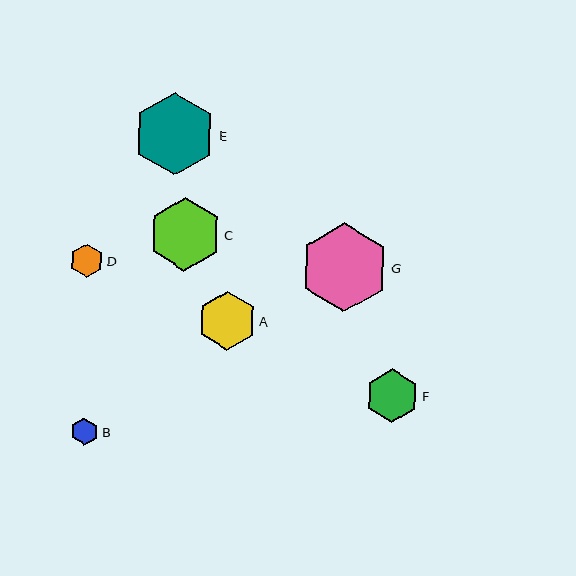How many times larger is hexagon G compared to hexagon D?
Hexagon G is approximately 2.6 times the size of hexagon D.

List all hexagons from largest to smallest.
From largest to smallest: G, E, C, A, F, D, B.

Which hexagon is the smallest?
Hexagon B is the smallest with a size of approximately 28 pixels.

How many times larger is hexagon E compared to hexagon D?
Hexagon E is approximately 2.5 times the size of hexagon D.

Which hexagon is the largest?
Hexagon G is the largest with a size of approximately 88 pixels.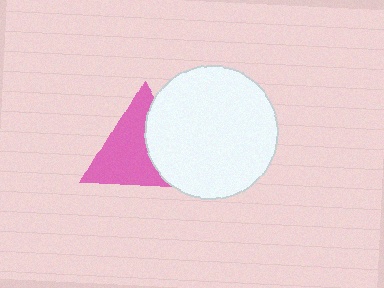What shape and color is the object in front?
The object in front is a white circle.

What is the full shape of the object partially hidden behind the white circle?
The partially hidden object is a pink triangle.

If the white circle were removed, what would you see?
You would see the complete pink triangle.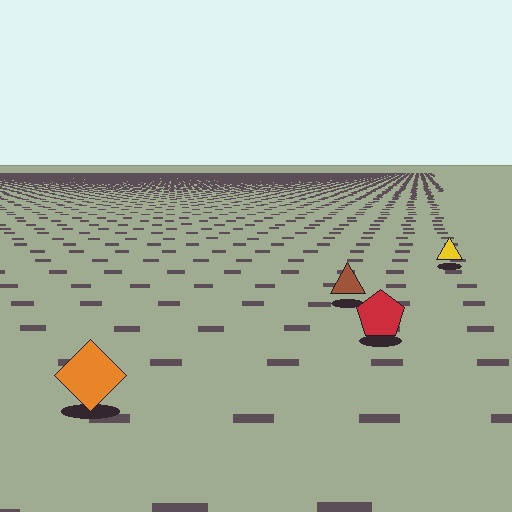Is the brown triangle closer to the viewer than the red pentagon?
No. The red pentagon is closer — you can tell from the texture gradient: the ground texture is coarser near it.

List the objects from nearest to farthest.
From nearest to farthest: the orange diamond, the red pentagon, the brown triangle, the yellow triangle.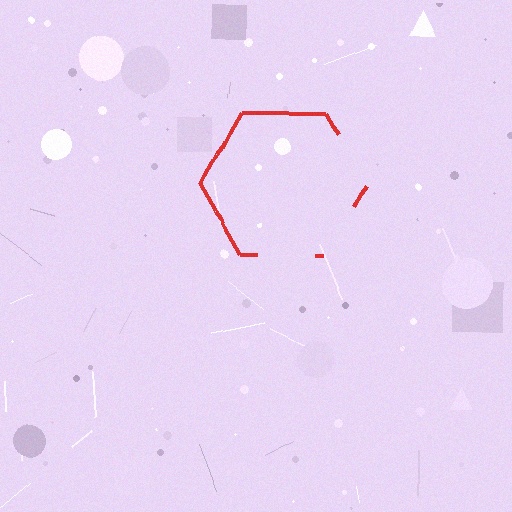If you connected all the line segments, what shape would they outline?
They would outline a hexagon.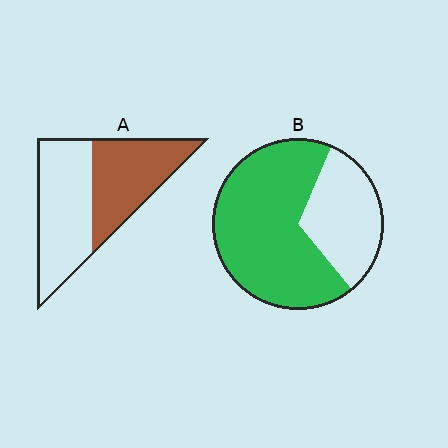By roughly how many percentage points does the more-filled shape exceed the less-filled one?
By roughly 20 percentage points (B over A).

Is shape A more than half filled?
Roughly half.